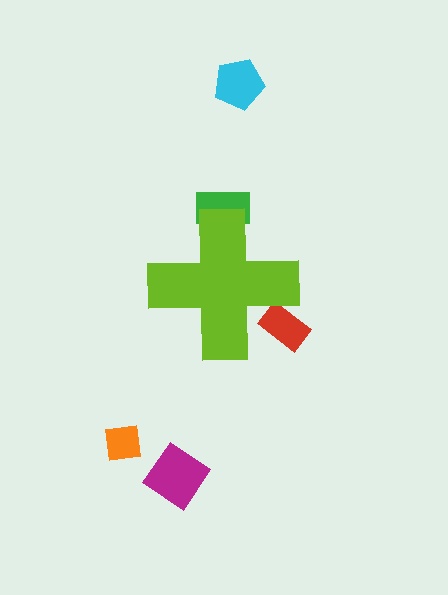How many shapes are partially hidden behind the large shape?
2 shapes are partially hidden.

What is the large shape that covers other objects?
A lime cross.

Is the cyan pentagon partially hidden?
No, the cyan pentagon is fully visible.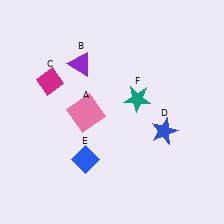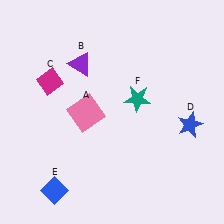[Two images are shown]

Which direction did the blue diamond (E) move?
The blue diamond (E) moved down.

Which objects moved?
The objects that moved are: the blue star (D), the blue diamond (E).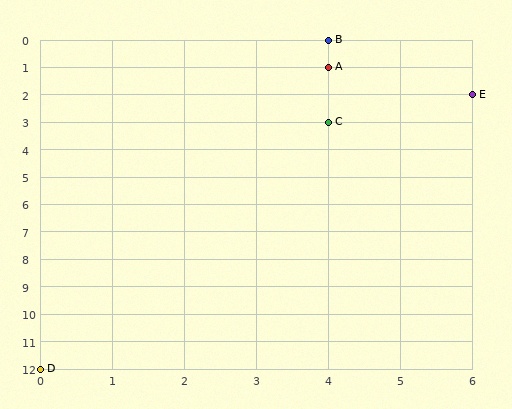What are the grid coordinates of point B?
Point B is at grid coordinates (4, 0).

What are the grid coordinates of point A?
Point A is at grid coordinates (4, 1).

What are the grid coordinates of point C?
Point C is at grid coordinates (4, 3).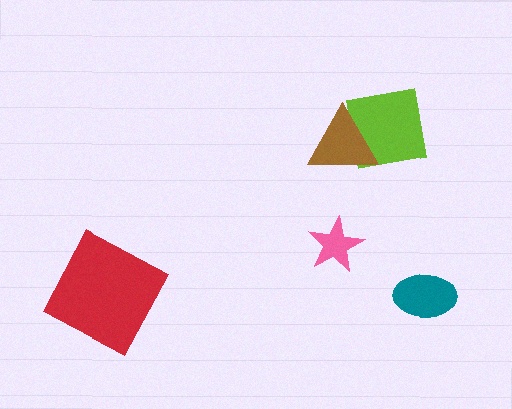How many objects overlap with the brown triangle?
1 object overlaps with the brown triangle.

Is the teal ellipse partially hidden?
No, no other shape covers it.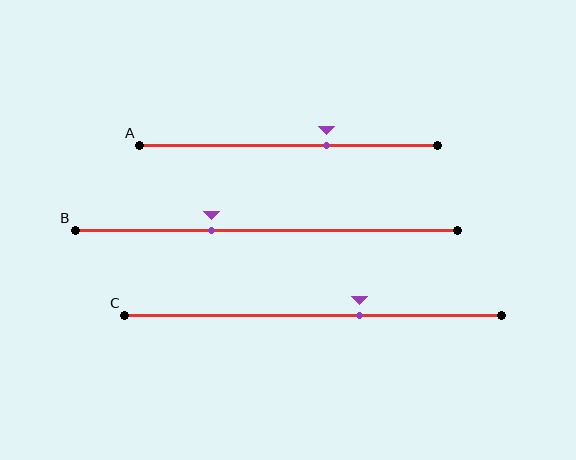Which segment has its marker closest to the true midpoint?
Segment C has its marker closest to the true midpoint.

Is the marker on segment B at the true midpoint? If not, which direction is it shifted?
No, the marker on segment B is shifted to the left by about 14% of the segment length.